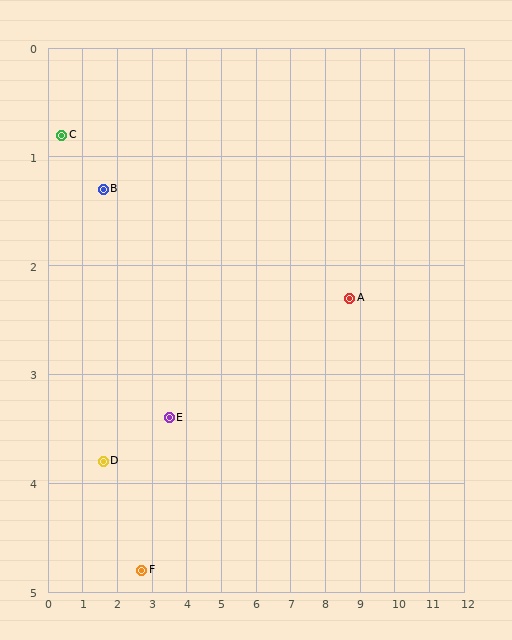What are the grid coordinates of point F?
Point F is at approximately (2.7, 4.8).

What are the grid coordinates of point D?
Point D is at approximately (1.6, 3.8).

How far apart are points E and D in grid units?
Points E and D are about 1.9 grid units apart.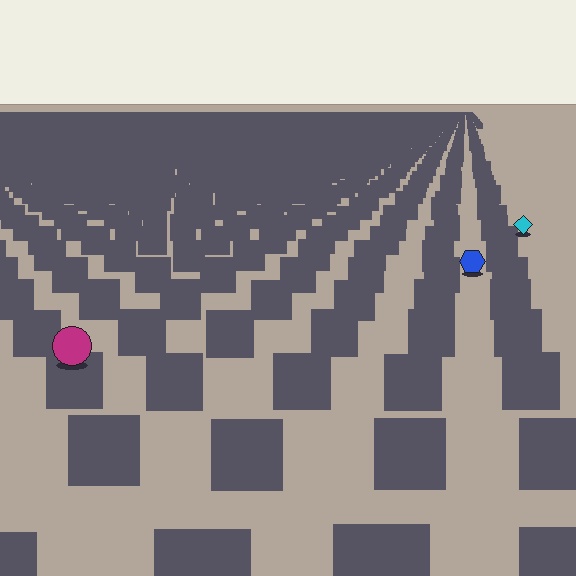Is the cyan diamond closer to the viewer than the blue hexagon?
No. The blue hexagon is closer — you can tell from the texture gradient: the ground texture is coarser near it.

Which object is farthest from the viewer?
The cyan diamond is farthest from the viewer. It appears smaller and the ground texture around it is denser.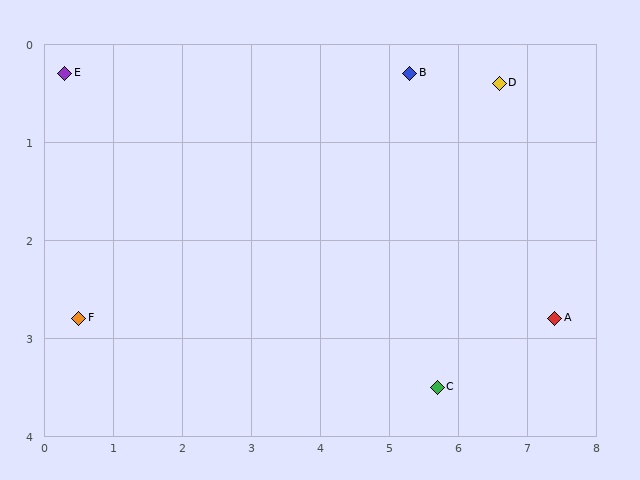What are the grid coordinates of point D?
Point D is at approximately (6.6, 0.4).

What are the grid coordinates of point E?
Point E is at approximately (0.3, 0.3).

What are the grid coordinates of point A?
Point A is at approximately (7.4, 2.8).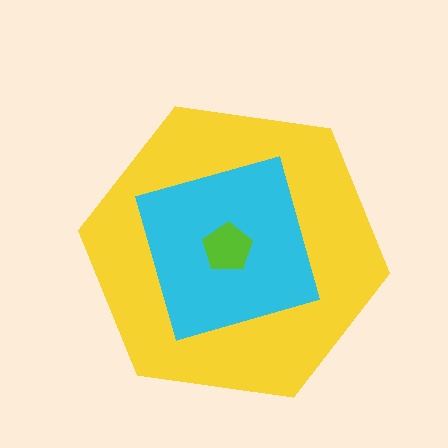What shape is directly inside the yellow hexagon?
The cyan diamond.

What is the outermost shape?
The yellow hexagon.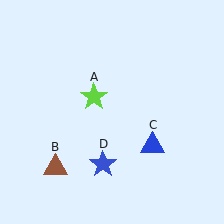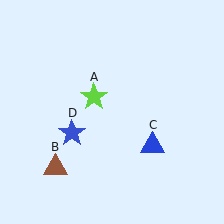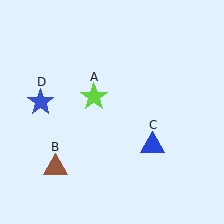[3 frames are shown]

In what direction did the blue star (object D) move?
The blue star (object D) moved up and to the left.